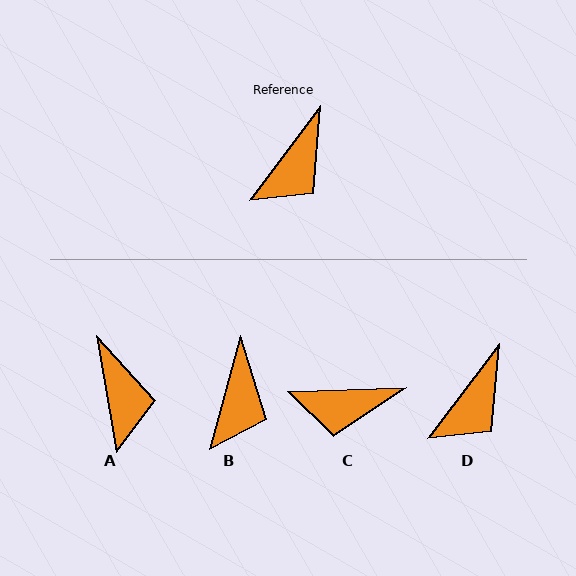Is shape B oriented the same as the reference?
No, it is off by about 22 degrees.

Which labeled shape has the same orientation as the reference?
D.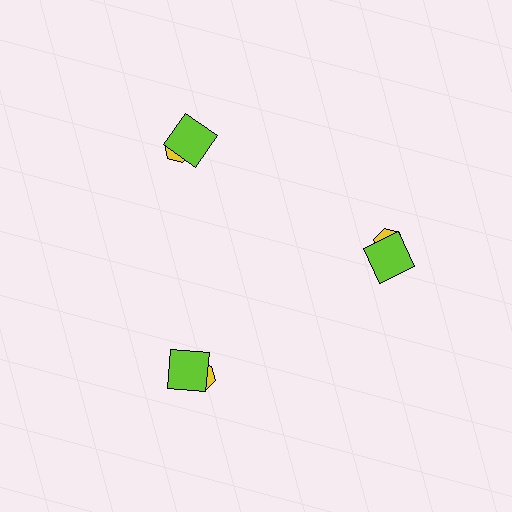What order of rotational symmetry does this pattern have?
This pattern has 3-fold rotational symmetry.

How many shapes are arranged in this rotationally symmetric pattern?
There are 6 shapes, arranged in 3 groups of 2.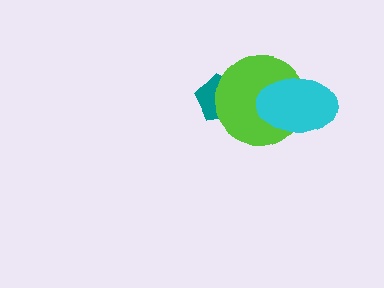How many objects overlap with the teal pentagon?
1 object overlaps with the teal pentagon.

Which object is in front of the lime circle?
The cyan ellipse is in front of the lime circle.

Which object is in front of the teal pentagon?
The lime circle is in front of the teal pentagon.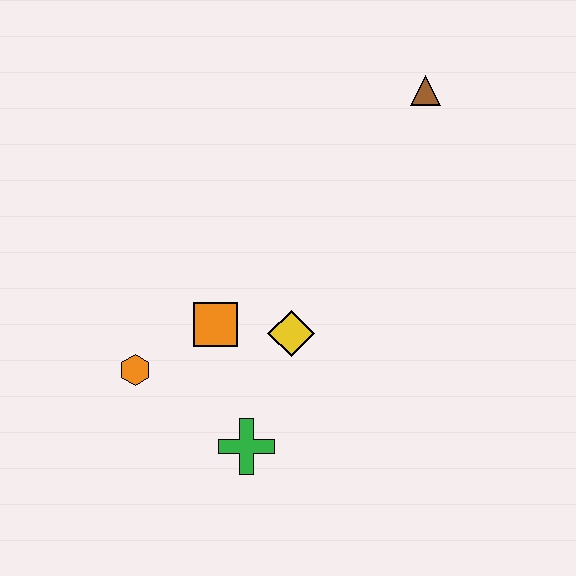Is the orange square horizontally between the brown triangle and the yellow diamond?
No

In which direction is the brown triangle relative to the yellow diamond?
The brown triangle is above the yellow diamond.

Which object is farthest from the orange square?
The brown triangle is farthest from the orange square.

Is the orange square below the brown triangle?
Yes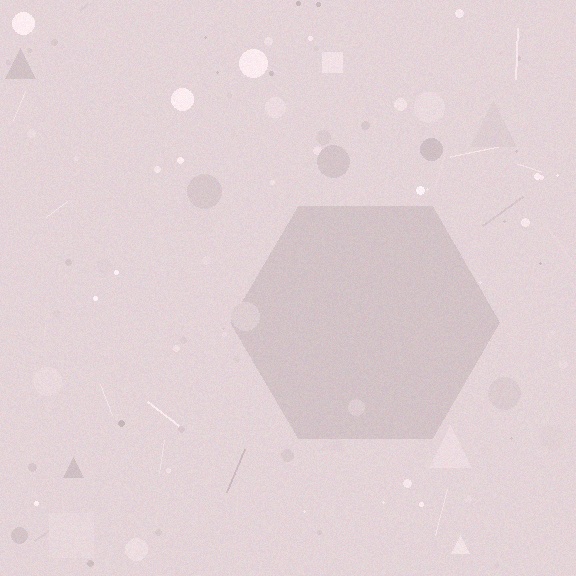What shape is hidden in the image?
A hexagon is hidden in the image.